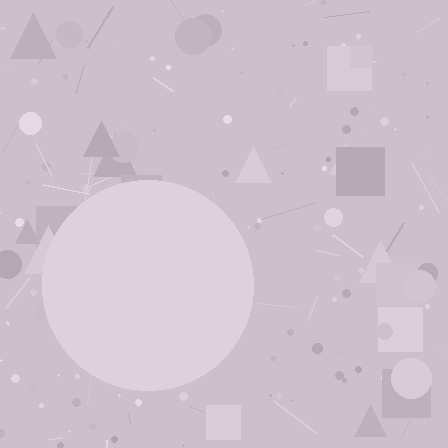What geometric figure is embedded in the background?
A circle is embedded in the background.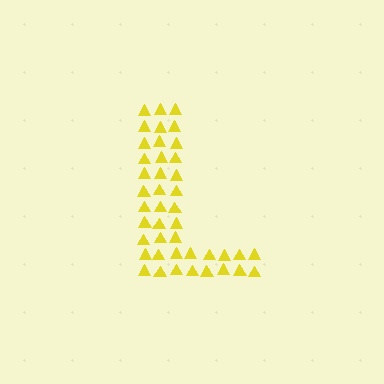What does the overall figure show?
The overall figure shows the letter L.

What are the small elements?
The small elements are triangles.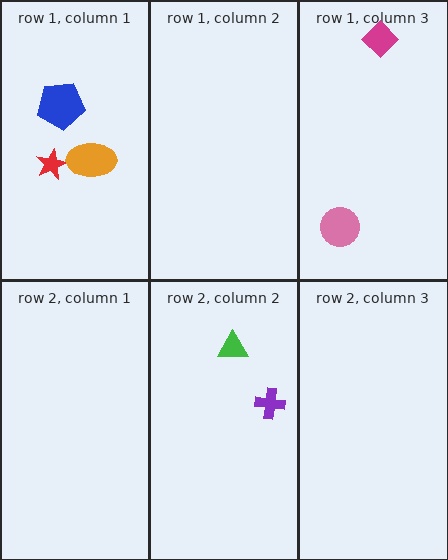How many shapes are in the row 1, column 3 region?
2.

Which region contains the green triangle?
The row 2, column 2 region.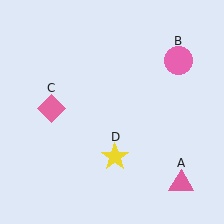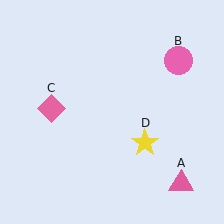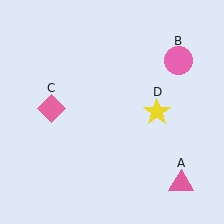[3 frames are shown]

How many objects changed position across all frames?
1 object changed position: yellow star (object D).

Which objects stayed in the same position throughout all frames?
Pink triangle (object A) and pink circle (object B) and pink diamond (object C) remained stationary.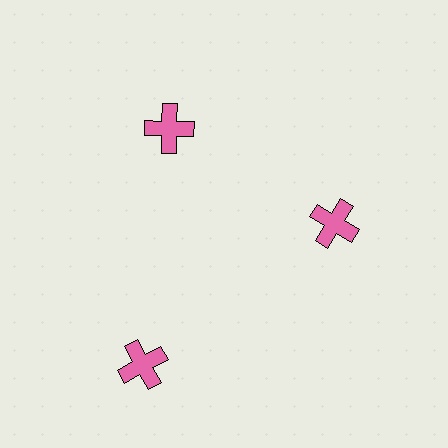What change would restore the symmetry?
The symmetry would be restored by moving it inward, back onto the ring so that all 3 crosses sit at equal angles and equal distance from the center.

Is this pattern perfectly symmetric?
No. The 3 pink crosses are arranged in a ring, but one element near the 7 o'clock position is pushed outward from the center, breaking the 3-fold rotational symmetry.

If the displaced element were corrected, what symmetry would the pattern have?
It would have 3-fold rotational symmetry — the pattern would map onto itself every 120 degrees.